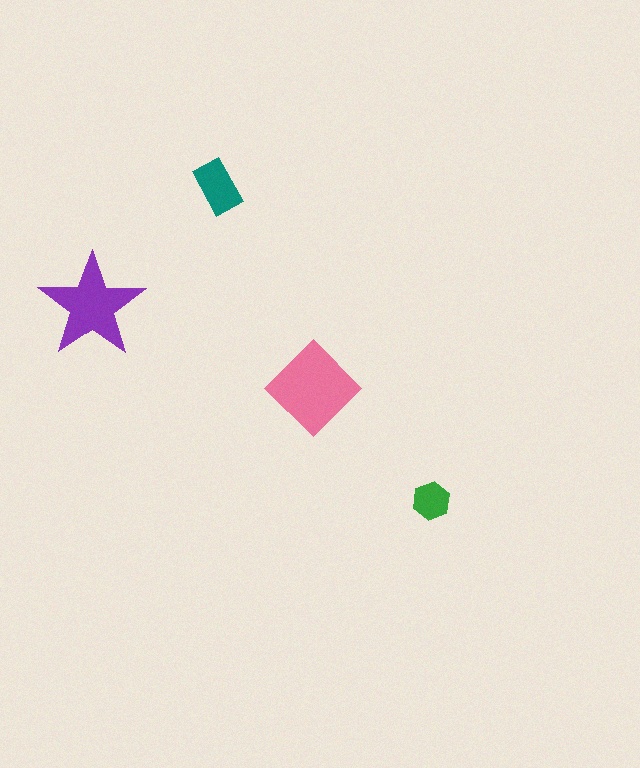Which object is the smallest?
The green hexagon.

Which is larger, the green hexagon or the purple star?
The purple star.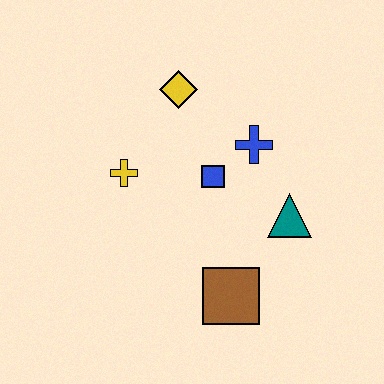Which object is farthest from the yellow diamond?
The brown square is farthest from the yellow diamond.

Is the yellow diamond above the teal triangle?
Yes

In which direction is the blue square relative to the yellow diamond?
The blue square is below the yellow diamond.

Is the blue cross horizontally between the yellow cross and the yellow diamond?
No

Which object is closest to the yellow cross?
The blue square is closest to the yellow cross.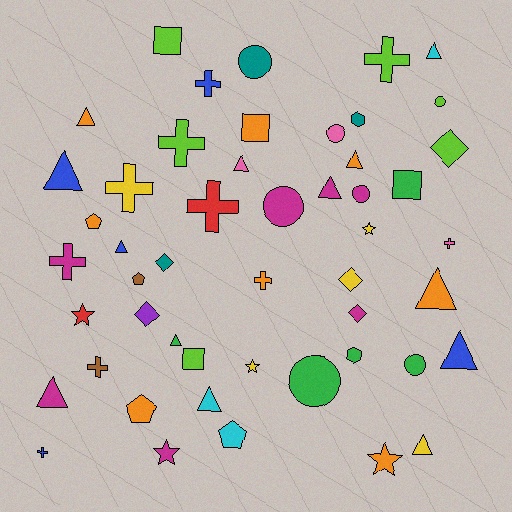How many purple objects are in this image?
There is 1 purple object.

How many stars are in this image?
There are 5 stars.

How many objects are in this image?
There are 50 objects.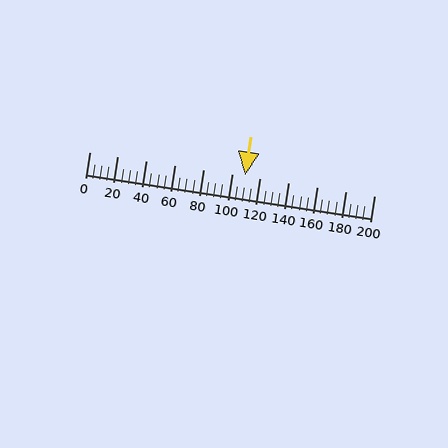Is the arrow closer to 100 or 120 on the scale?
The arrow is closer to 100.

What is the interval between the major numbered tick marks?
The major tick marks are spaced 20 units apart.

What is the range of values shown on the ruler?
The ruler shows values from 0 to 200.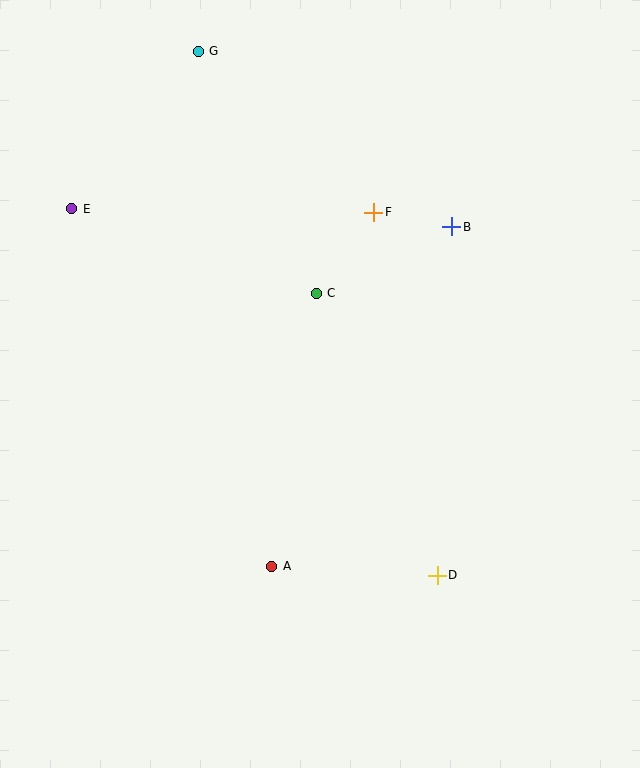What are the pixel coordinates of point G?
Point G is at (198, 51).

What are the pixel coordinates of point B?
Point B is at (452, 227).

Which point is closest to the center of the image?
Point C at (316, 293) is closest to the center.